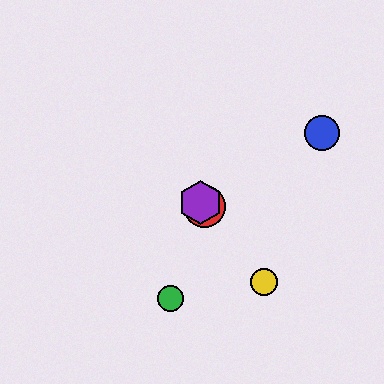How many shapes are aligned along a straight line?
3 shapes (the red circle, the yellow circle, the purple hexagon) are aligned along a straight line.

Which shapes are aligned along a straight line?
The red circle, the yellow circle, the purple hexagon are aligned along a straight line.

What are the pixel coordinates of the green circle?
The green circle is at (171, 299).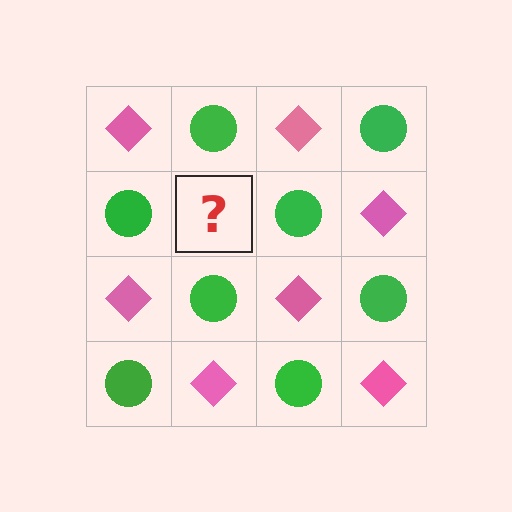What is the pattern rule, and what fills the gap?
The rule is that it alternates pink diamond and green circle in a checkerboard pattern. The gap should be filled with a pink diamond.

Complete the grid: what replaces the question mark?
The question mark should be replaced with a pink diamond.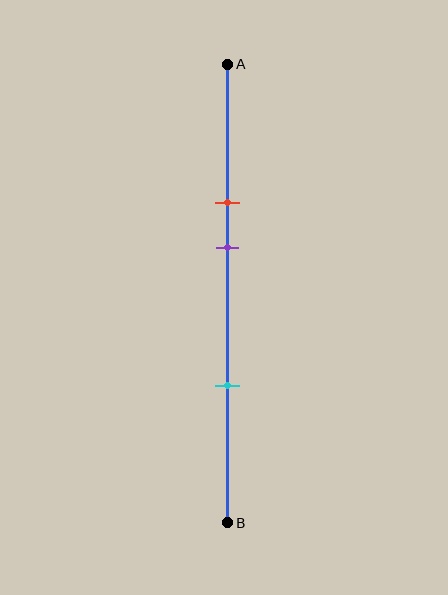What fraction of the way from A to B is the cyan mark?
The cyan mark is approximately 70% (0.7) of the way from A to B.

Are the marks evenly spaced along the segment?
No, the marks are not evenly spaced.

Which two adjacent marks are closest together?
The red and purple marks are the closest adjacent pair.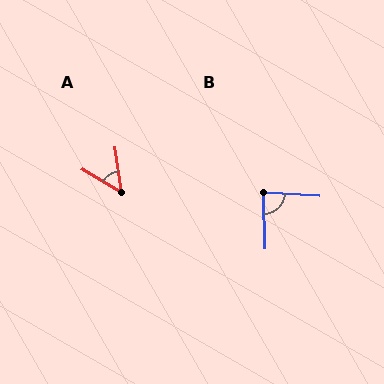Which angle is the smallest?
A, at approximately 51 degrees.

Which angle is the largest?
B, at approximately 84 degrees.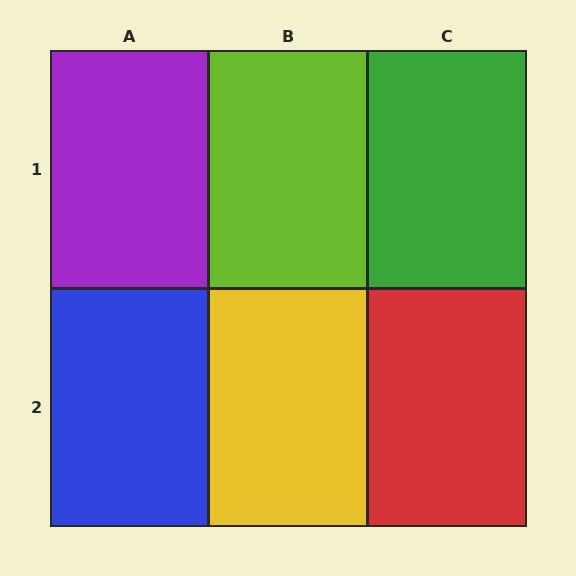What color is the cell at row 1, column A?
Purple.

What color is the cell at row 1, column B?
Lime.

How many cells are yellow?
1 cell is yellow.